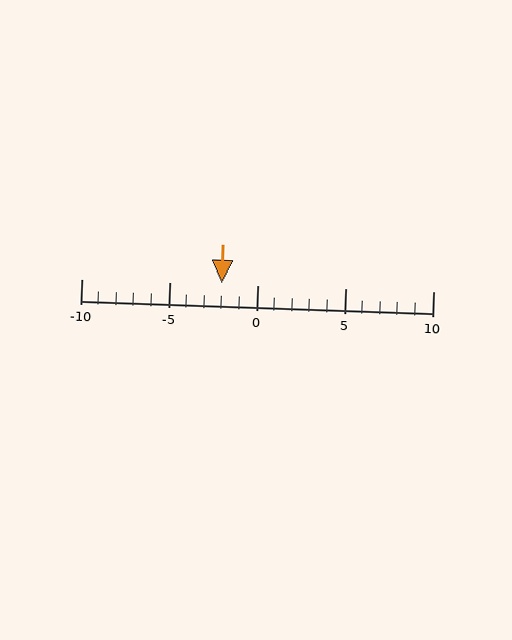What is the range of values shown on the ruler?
The ruler shows values from -10 to 10.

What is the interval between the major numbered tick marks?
The major tick marks are spaced 5 units apart.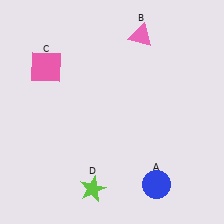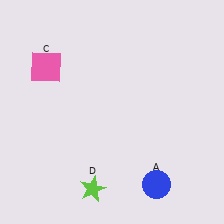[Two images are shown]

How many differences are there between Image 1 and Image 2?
There is 1 difference between the two images.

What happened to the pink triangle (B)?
The pink triangle (B) was removed in Image 2. It was in the top-right area of Image 1.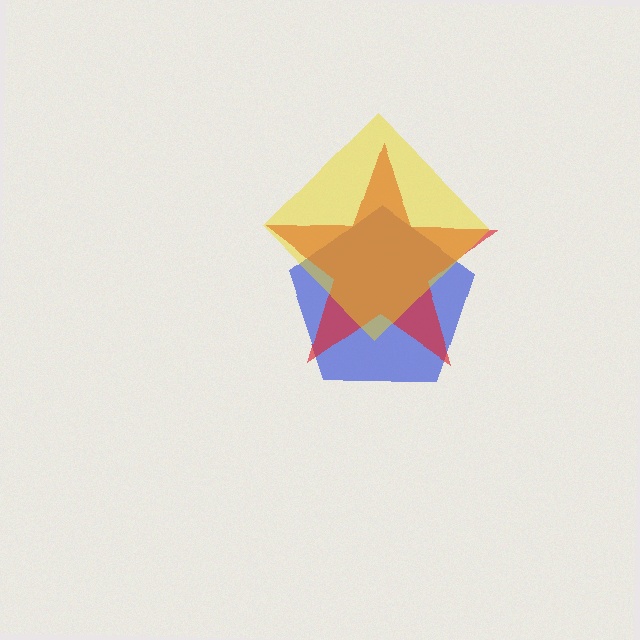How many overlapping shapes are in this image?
There are 3 overlapping shapes in the image.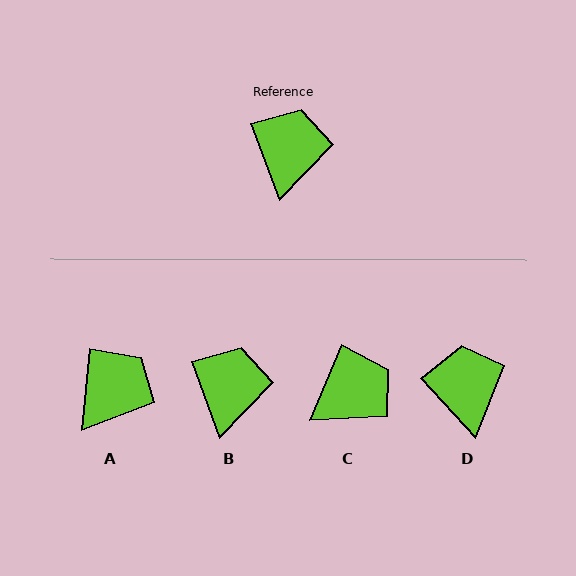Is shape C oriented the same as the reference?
No, it is off by about 44 degrees.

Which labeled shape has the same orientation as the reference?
B.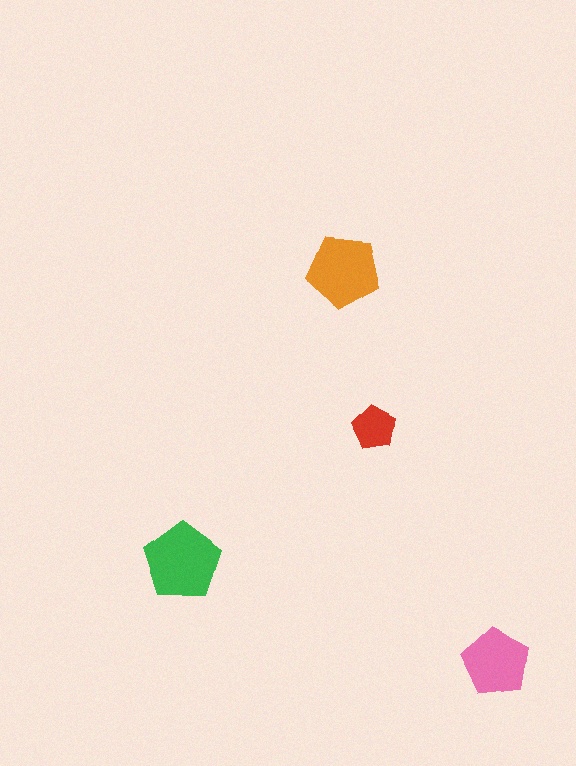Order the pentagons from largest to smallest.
the green one, the orange one, the pink one, the red one.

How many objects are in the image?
There are 4 objects in the image.